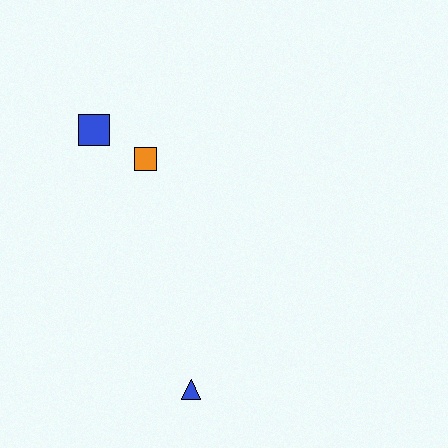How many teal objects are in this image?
There are no teal objects.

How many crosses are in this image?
There are no crosses.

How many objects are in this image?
There are 3 objects.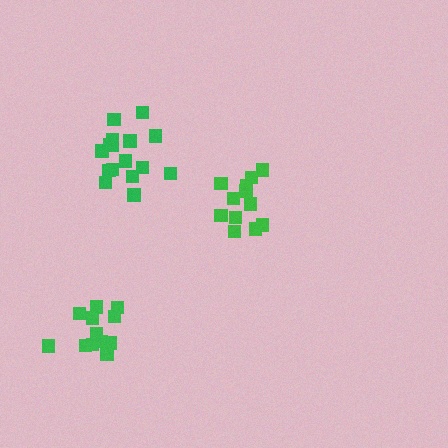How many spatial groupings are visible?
There are 3 spatial groupings.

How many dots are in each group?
Group 1: 12 dots, Group 2: 12 dots, Group 3: 16 dots (40 total).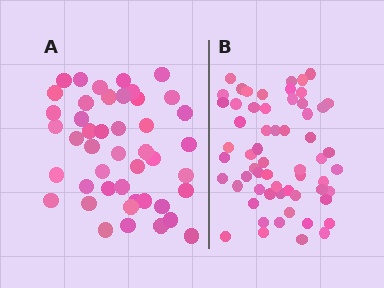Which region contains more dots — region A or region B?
Region B (the right region) has more dots.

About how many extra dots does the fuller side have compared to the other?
Region B has approximately 15 more dots than region A.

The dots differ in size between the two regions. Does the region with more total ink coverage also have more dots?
No. Region A has more total ink coverage because its dots are larger, but region B actually contains more individual dots. Total area can be misleading — the number of items is what matters here.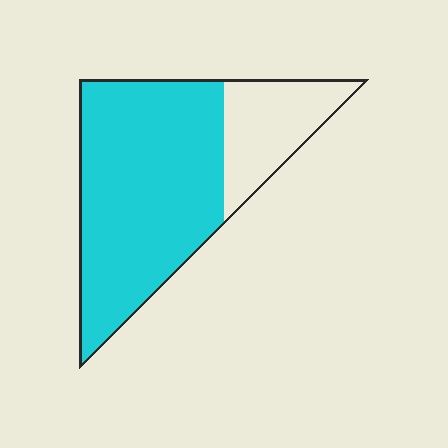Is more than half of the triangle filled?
Yes.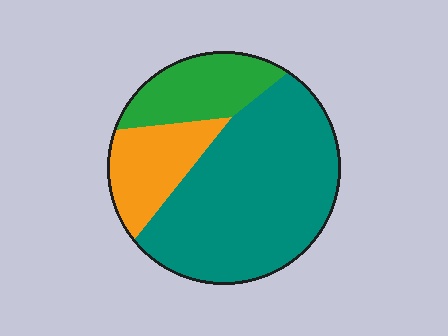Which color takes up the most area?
Teal, at roughly 60%.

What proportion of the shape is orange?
Orange covers 18% of the shape.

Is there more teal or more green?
Teal.